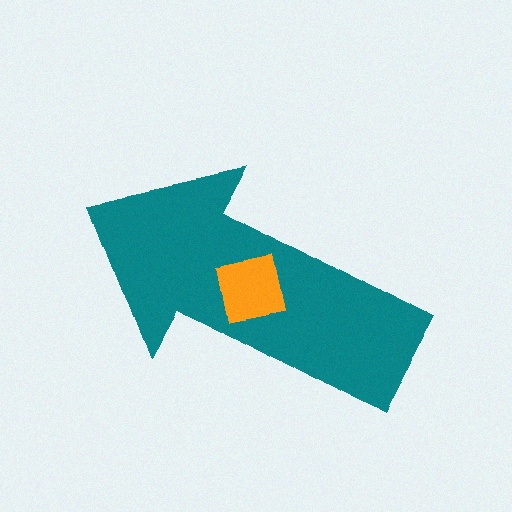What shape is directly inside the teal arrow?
The orange square.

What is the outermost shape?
The teal arrow.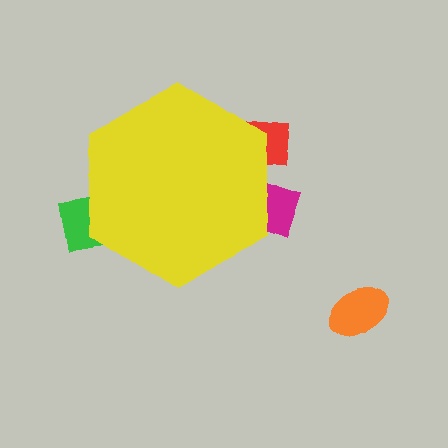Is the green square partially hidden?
Yes, the green square is partially hidden behind the yellow hexagon.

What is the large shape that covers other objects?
A yellow hexagon.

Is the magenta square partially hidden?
Yes, the magenta square is partially hidden behind the yellow hexagon.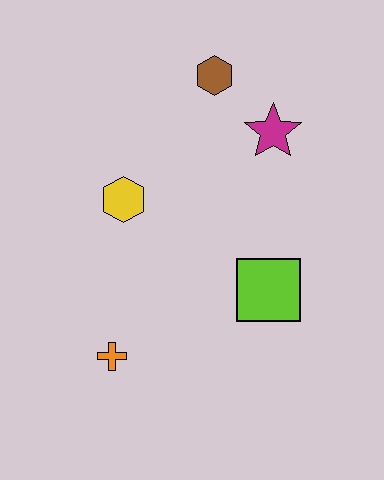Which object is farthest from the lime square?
The brown hexagon is farthest from the lime square.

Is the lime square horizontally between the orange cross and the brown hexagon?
No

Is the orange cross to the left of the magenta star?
Yes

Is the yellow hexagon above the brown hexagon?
No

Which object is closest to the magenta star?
The brown hexagon is closest to the magenta star.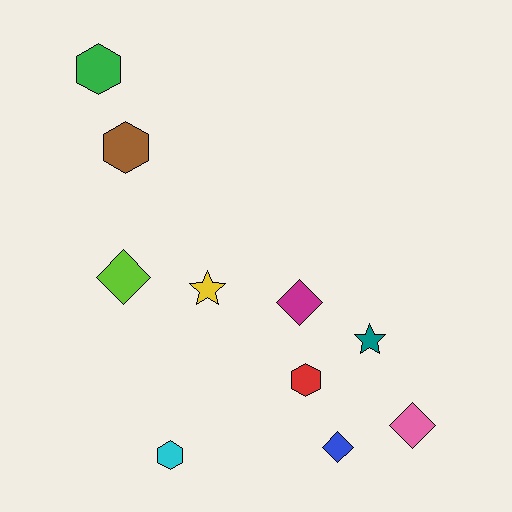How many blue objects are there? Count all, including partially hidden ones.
There is 1 blue object.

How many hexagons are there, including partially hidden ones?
There are 4 hexagons.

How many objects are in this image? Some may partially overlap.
There are 10 objects.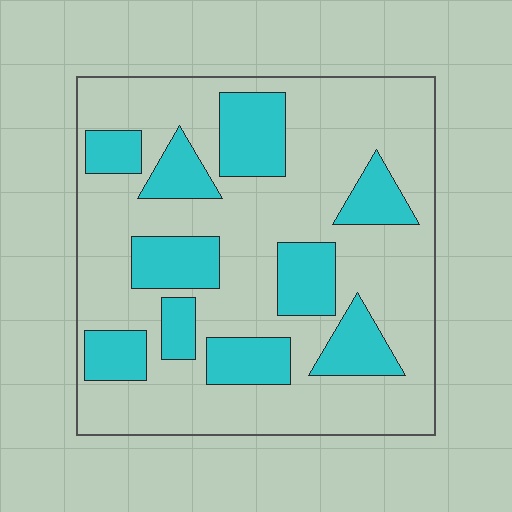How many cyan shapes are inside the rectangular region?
10.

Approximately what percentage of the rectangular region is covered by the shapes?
Approximately 30%.